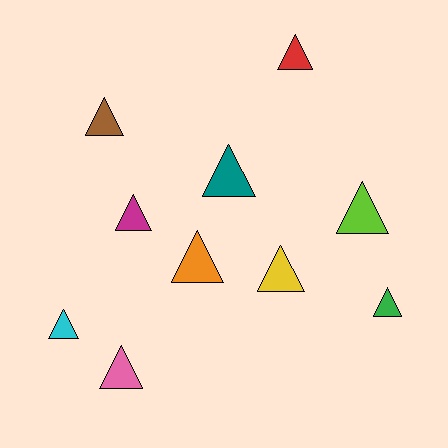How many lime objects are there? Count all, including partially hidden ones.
There is 1 lime object.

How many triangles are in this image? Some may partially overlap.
There are 10 triangles.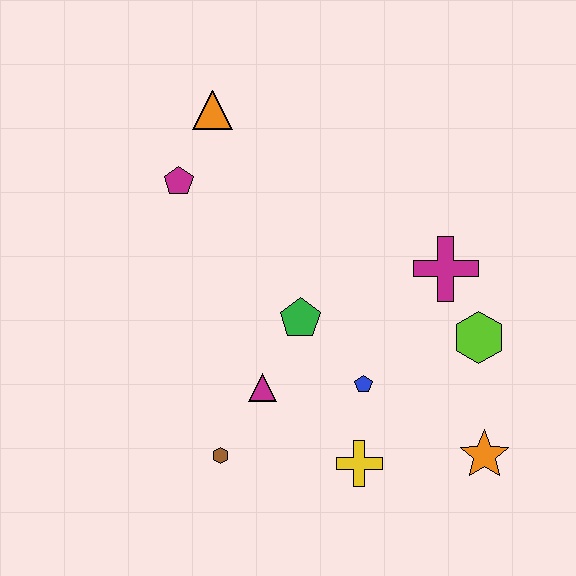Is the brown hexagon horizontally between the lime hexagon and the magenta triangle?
No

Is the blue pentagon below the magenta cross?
Yes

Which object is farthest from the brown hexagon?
The orange triangle is farthest from the brown hexagon.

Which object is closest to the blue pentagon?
The yellow cross is closest to the blue pentagon.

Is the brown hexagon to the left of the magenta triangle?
Yes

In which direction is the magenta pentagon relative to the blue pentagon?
The magenta pentagon is above the blue pentagon.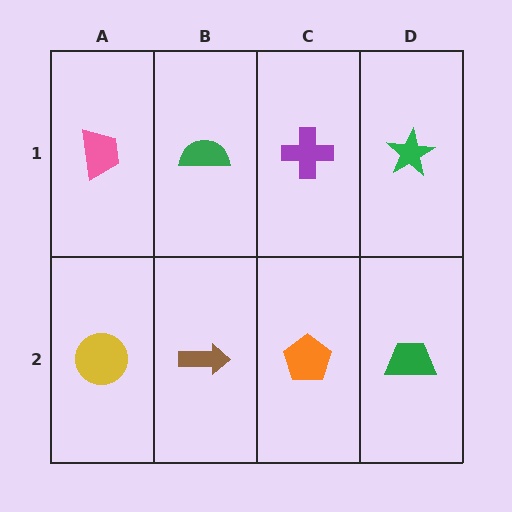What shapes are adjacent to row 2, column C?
A purple cross (row 1, column C), a brown arrow (row 2, column B), a green trapezoid (row 2, column D).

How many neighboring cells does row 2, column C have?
3.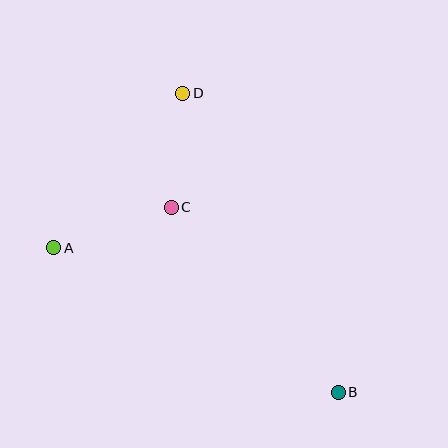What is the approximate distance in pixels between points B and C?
The distance between B and C is approximately 249 pixels.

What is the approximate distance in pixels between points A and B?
The distance between A and B is approximately 319 pixels.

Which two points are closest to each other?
Points C and D are closest to each other.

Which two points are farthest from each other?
Points B and D are farthest from each other.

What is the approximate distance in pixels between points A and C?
The distance between A and C is approximately 124 pixels.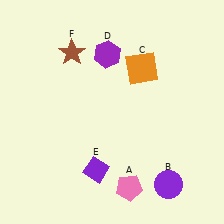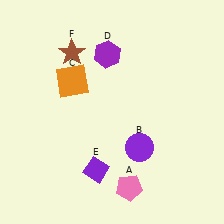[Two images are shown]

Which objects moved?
The objects that moved are: the purple circle (B), the orange square (C).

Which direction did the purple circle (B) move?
The purple circle (B) moved up.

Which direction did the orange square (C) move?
The orange square (C) moved left.